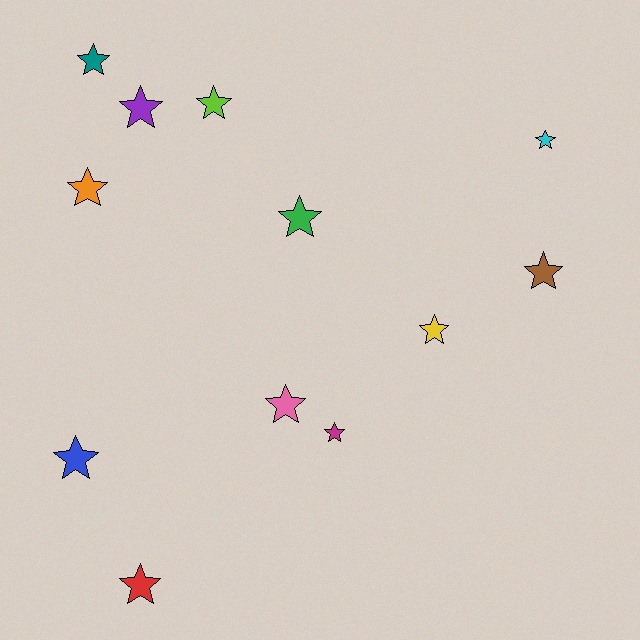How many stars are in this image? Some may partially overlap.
There are 12 stars.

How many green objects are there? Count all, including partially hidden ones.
There is 1 green object.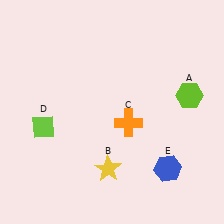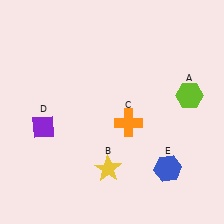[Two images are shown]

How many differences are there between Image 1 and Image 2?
There is 1 difference between the two images.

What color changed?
The diamond (D) changed from lime in Image 1 to purple in Image 2.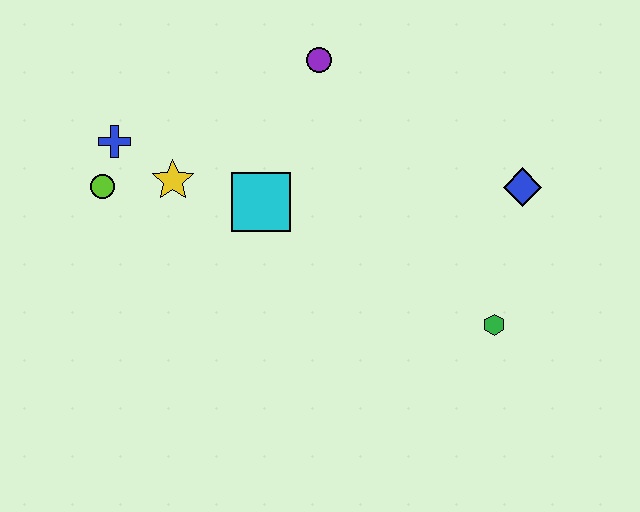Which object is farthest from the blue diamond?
The lime circle is farthest from the blue diamond.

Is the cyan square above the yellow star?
No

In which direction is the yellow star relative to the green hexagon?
The yellow star is to the left of the green hexagon.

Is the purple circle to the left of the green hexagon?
Yes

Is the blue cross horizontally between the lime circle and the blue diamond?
Yes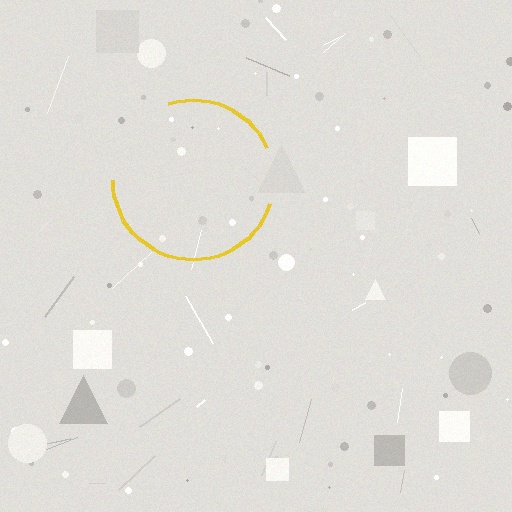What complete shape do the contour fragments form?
The contour fragments form a circle.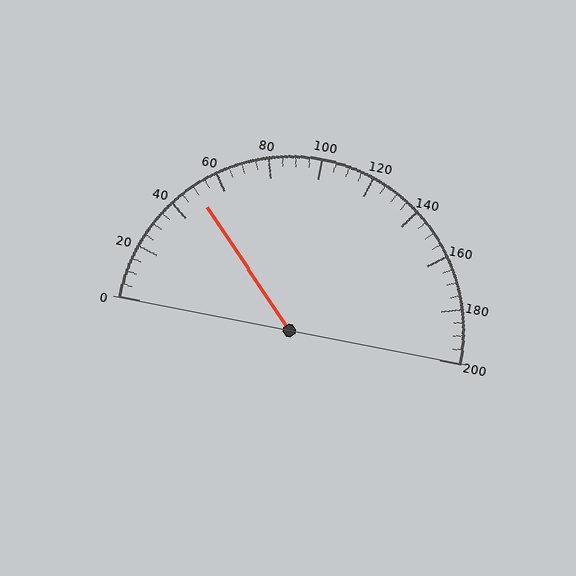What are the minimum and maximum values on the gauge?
The gauge ranges from 0 to 200.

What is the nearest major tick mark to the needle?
The nearest major tick mark is 40.